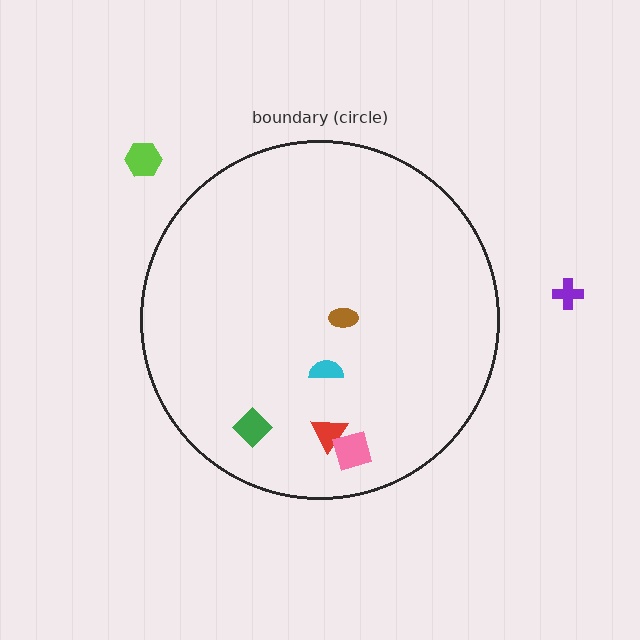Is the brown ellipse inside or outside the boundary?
Inside.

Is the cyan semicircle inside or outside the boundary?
Inside.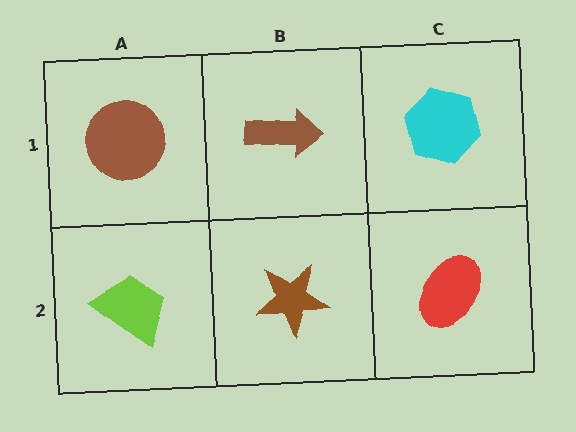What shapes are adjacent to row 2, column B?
A brown arrow (row 1, column B), a lime trapezoid (row 2, column A), a red ellipse (row 2, column C).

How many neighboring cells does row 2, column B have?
3.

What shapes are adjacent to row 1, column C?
A red ellipse (row 2, column C), a brown arrow (row 1, column B).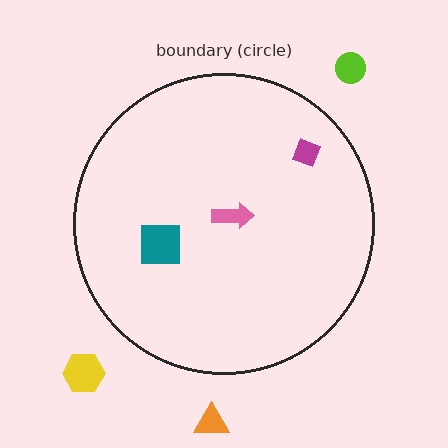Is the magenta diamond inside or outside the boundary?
Inside.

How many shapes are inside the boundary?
3 inside, 3 outside.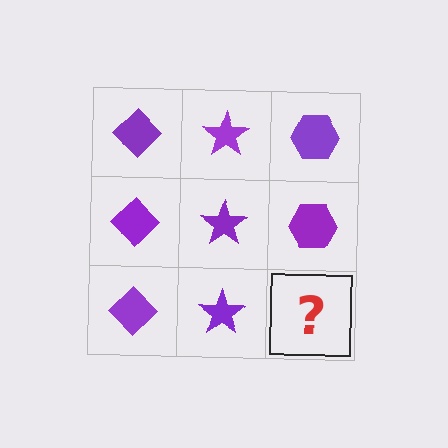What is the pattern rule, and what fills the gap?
The rule is that each column has a consistent shape. The gap should be filled with a purple hexagon.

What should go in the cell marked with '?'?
The missing cell should contain a purple hexagon.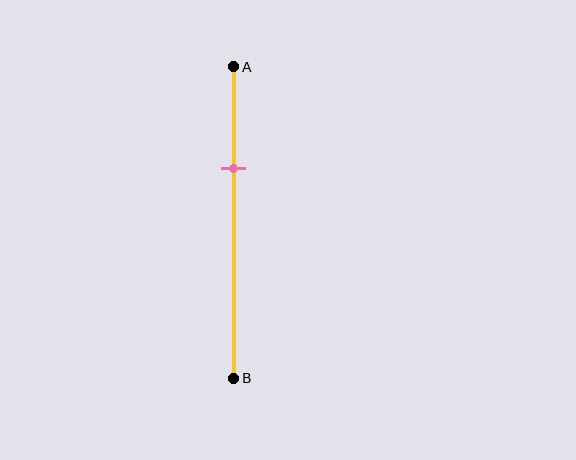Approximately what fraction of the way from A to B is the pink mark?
The pink mark is approximately 35% of the way from A to B.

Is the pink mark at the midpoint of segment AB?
No, the mark is at about 35% from A, not at the 50% midpoint.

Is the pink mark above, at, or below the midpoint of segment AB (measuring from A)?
The pink mark is above the midpoint of segment AB.